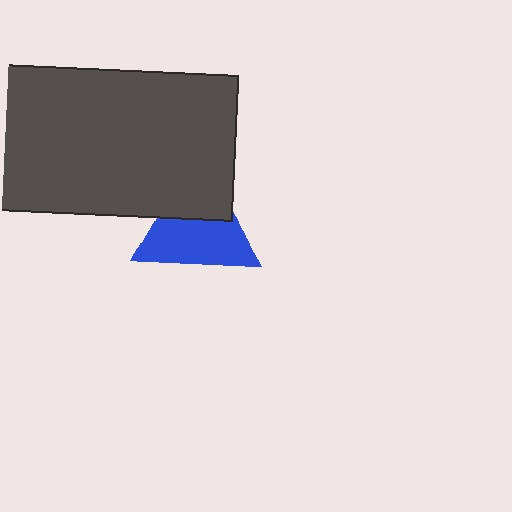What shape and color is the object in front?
The object in front is a dark gray rectangle.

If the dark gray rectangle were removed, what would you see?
You would see the complete blue triangle.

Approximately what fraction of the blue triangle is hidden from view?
Roughly 38% of the blue triangle is hidden behind the dark gray rectangle.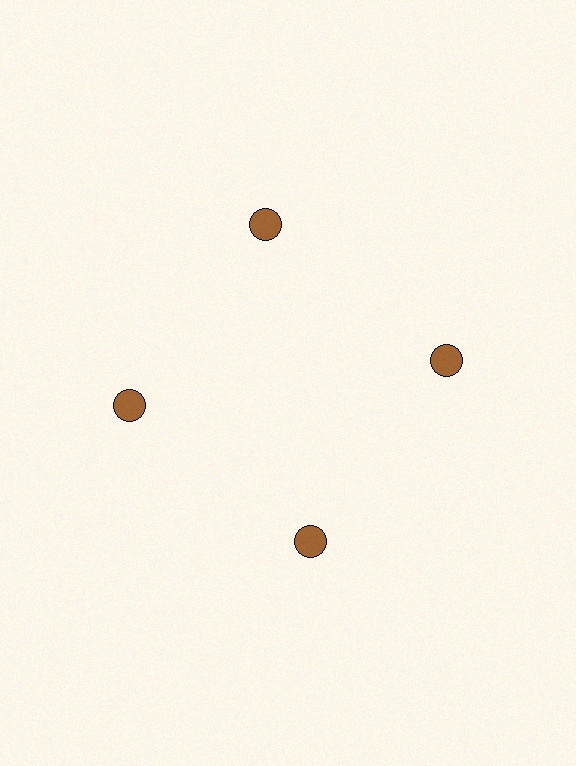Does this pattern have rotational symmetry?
Yes, this pattern has 4-fold rotational symmetry. It looks the same after rotating 90 degrees around the center.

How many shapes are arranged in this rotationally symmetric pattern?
There are 4 shapes, arranged in 4 groups of 1.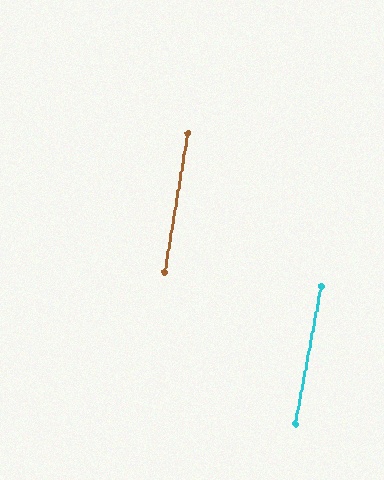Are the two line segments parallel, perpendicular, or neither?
Parallel — their directions differ by only 1.4°.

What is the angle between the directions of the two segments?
Approximately 1 degree.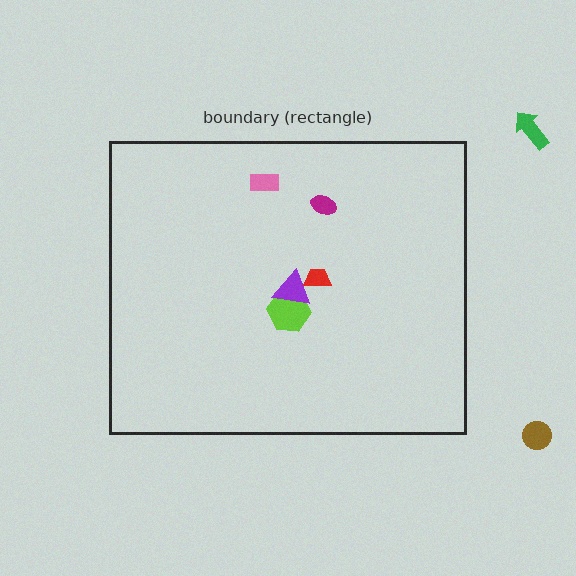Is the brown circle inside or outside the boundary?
Outside.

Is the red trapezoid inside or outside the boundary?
Inside.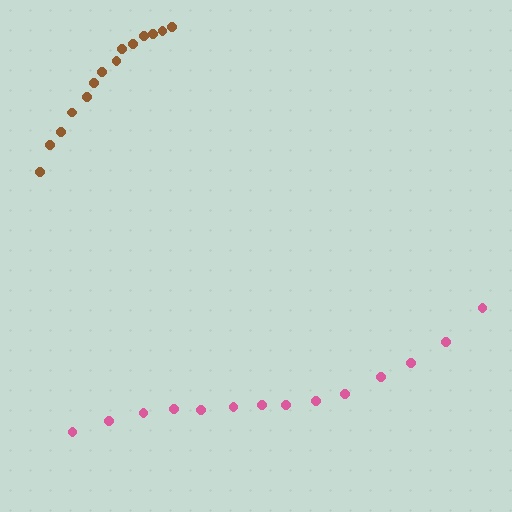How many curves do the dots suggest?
There are 2 distinct paths.